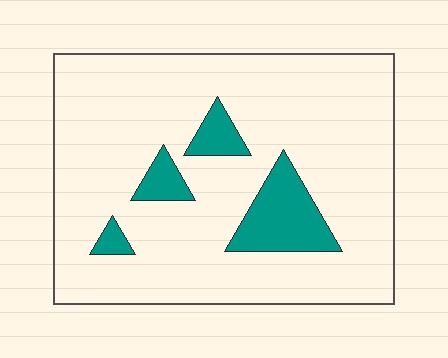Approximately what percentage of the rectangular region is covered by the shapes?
Approximately 15%.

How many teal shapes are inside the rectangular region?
4.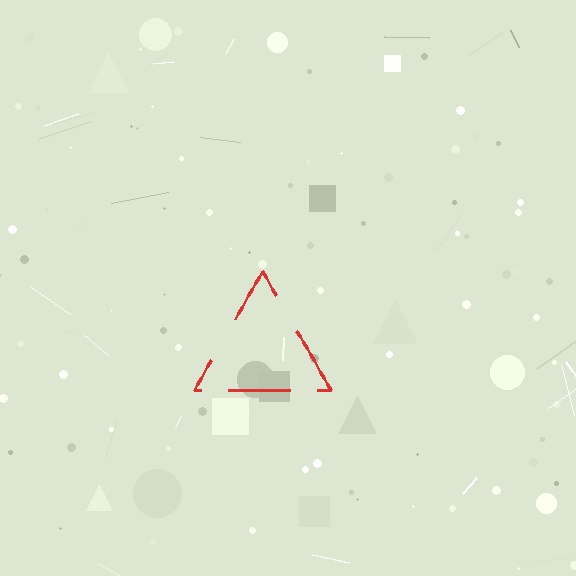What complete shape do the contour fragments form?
The contour fragments form a triangle.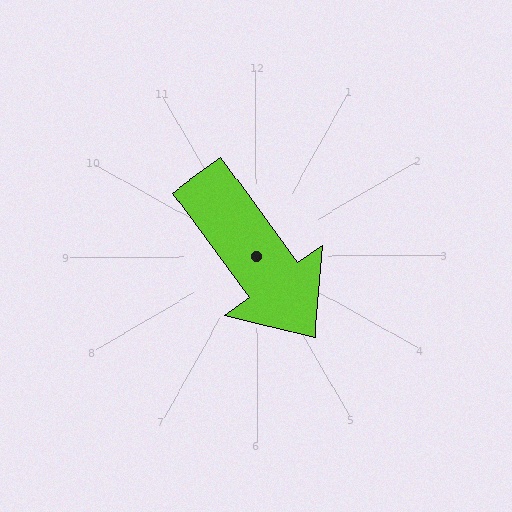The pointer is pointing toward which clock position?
Roughly 5 o'clock.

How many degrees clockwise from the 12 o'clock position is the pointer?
Approximately 144 degrees.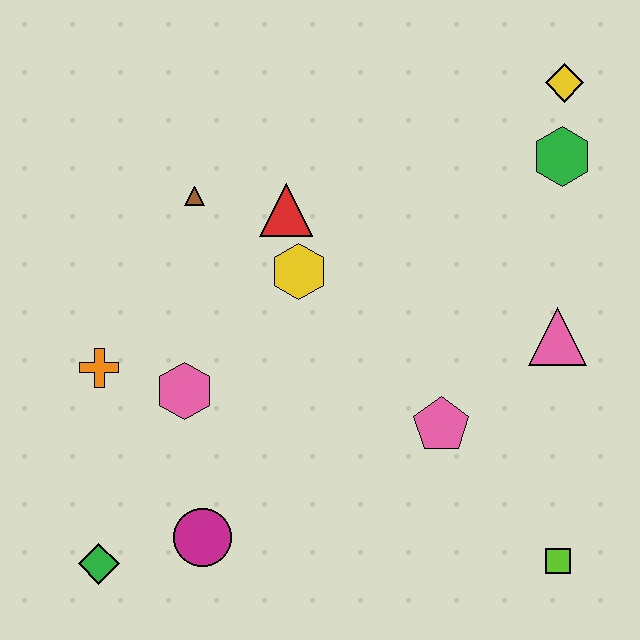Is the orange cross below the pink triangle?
Yes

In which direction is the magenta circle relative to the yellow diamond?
The magenta circle is below the yellow diamond.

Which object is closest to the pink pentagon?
The pink triangle is closest to the pink pentagon.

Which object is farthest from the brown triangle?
The lime square is farthest from the brown triangle.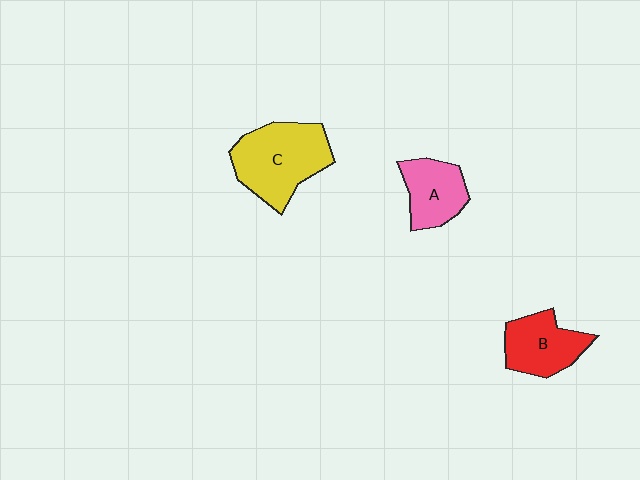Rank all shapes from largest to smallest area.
From largest to smallest: C (yellow), B (red), A (pink).